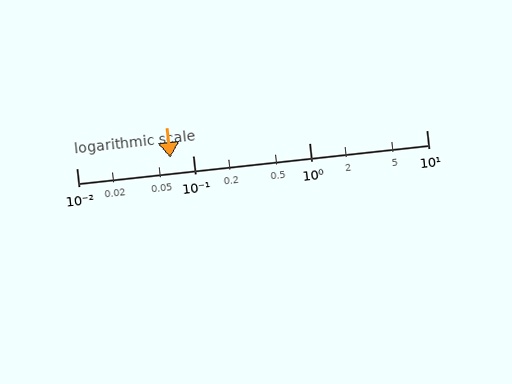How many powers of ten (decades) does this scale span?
The scale spans 3 decades, from 0.01 to 10.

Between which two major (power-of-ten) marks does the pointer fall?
The pointer is between 0.01 and 0.1.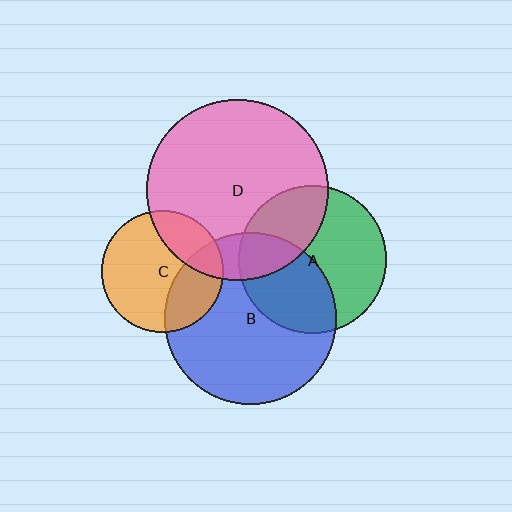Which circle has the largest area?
Circle D (pink).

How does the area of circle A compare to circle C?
Approximately 1.5 times.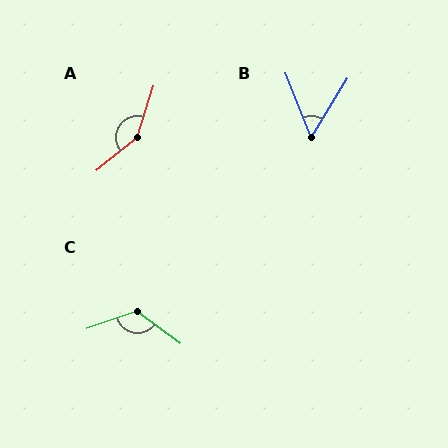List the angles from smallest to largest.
B (53°), C (125°), A (147°).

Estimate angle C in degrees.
Approximately 125 degrees.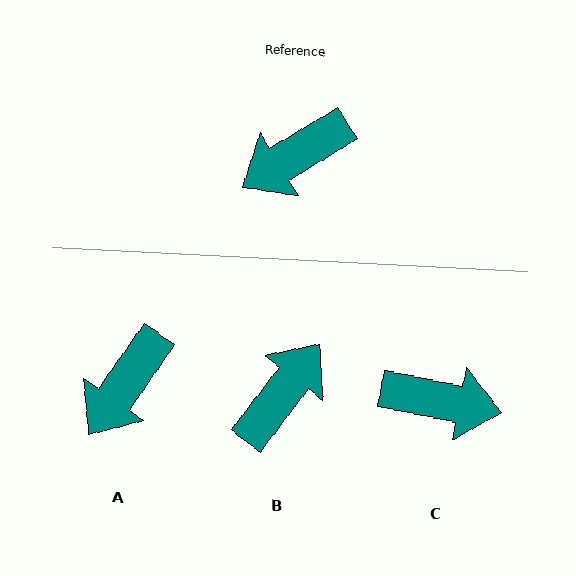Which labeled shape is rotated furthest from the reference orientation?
B, about 159 degrees away.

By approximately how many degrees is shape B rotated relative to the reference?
Approximately 159 degrees clockwise.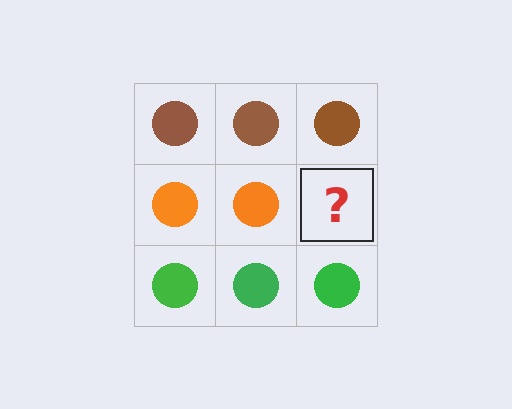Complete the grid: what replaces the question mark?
The question mark should be replaced with an orange circle.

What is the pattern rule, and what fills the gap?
The rule is that each row has a consistent color. The gap should be filled with an orange circle.